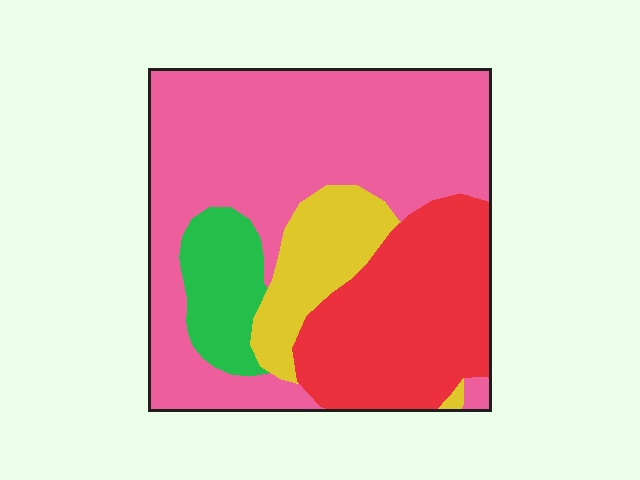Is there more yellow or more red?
Red.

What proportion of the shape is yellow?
Yellow covers about 10% of the shape.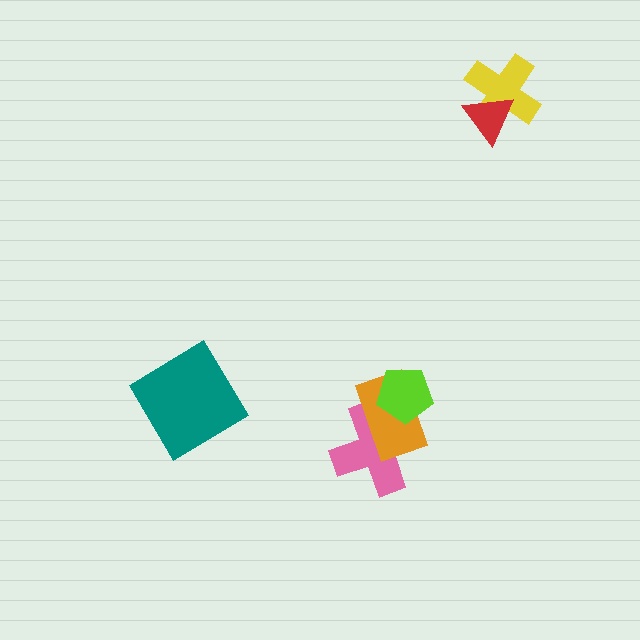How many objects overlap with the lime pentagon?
2 objects overlap with the lime pentagon.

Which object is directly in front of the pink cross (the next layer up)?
The orange rectangle is directly in front of the pink cross.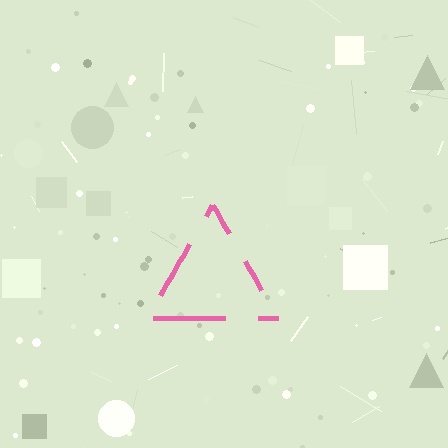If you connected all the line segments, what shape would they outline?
They would outline a triangle.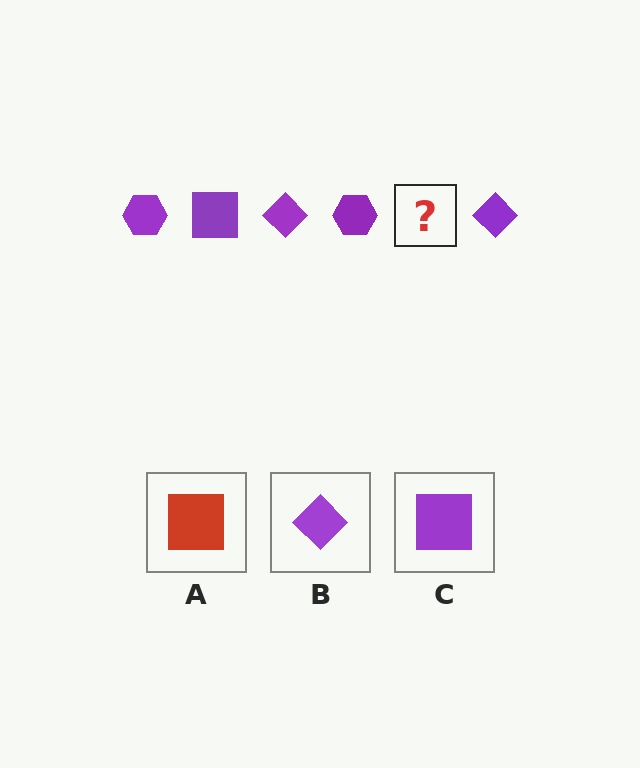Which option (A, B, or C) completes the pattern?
C.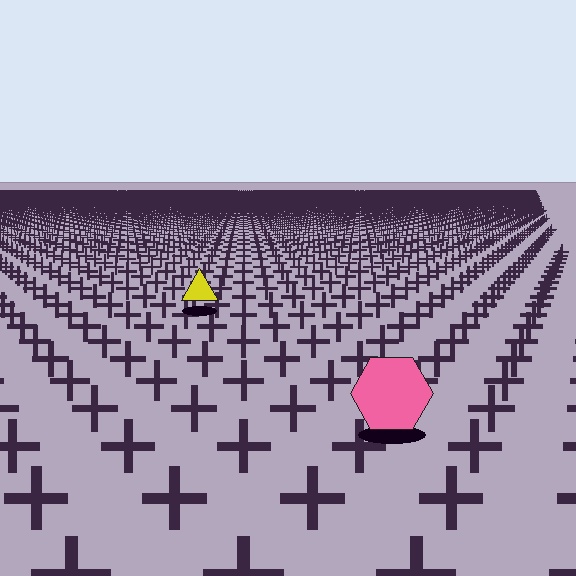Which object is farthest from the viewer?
The yellow triangle is farthest from the viewer. It appears smaller and the ground texture around it is denser.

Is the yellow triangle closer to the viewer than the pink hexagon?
No. The pink hexagon is closer — you can tell from the texture gradient: the ground texture is coarser near it.